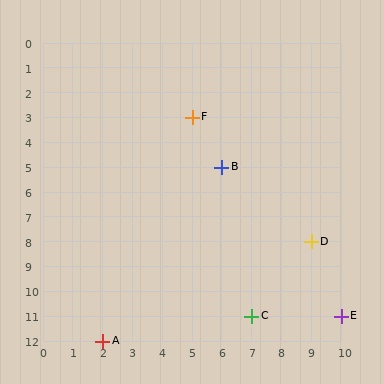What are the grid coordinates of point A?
Point A is at grid coordinates (2, 12).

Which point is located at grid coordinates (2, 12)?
Point A is at (2, 12).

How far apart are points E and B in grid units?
Points E and B are 4 columns and 6 rows apart (about 7.2 grid units diagonally).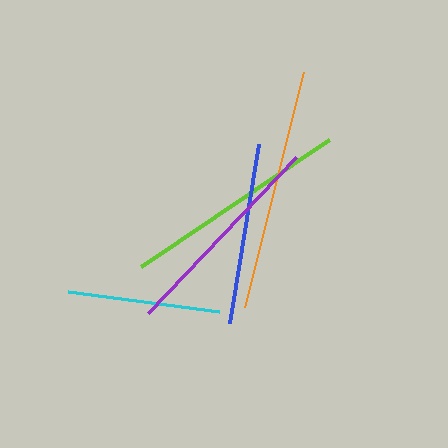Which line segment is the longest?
The orange line is the longest at approximately 242 pixels.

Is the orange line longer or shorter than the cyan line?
The orange line is longer than the cyan line.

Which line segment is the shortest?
The cyan line is the shortest at approximately 152 pixels.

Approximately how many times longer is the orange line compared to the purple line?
The orange line is approximately 1.1 times the length of the purple line.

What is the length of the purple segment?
The purple segment is approximately 216 pixels long.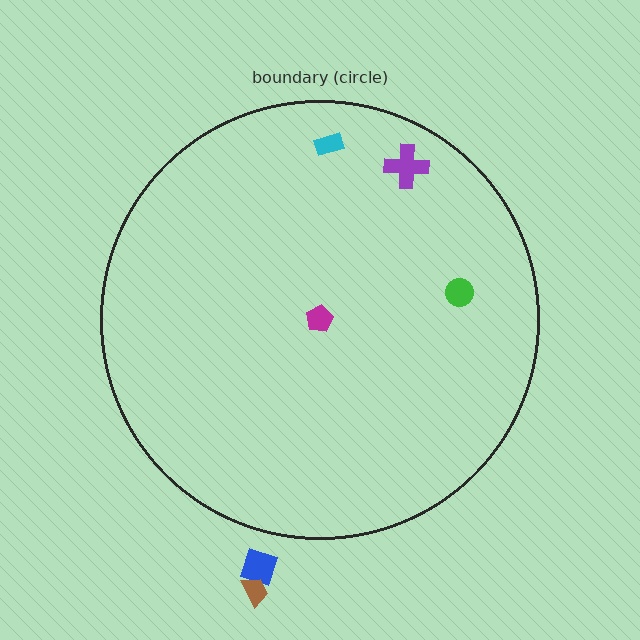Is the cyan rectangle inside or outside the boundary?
Inside.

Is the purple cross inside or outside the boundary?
Inside.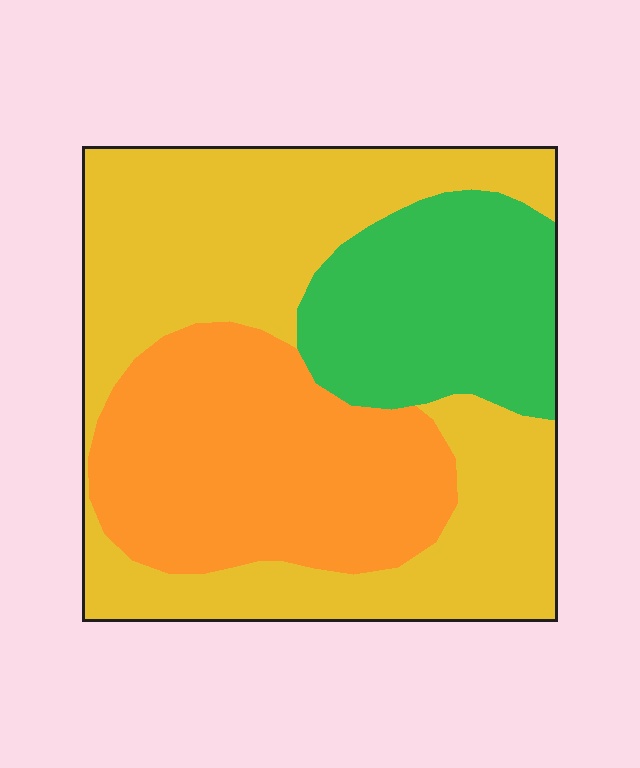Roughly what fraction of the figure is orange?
Orange takes up about one third (1/3) of the figure.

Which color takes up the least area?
Green, at roughly 20%.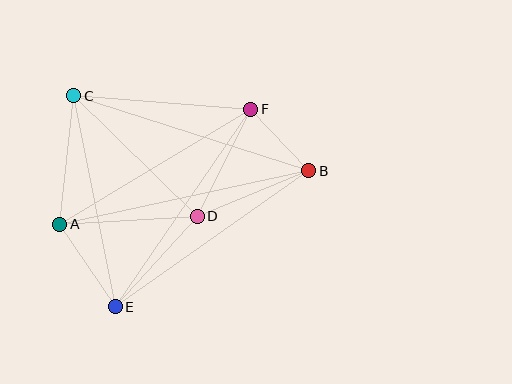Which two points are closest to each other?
Points B and F are closest to each other.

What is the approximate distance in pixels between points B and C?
The distance between B and C is approximately 247 pixels.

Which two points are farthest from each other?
Points A and B are farthest from each other.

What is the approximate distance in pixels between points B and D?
The distance between B and D is approximately 121 pixels.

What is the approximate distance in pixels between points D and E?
The distance between D and E is approximately 122 pixels.